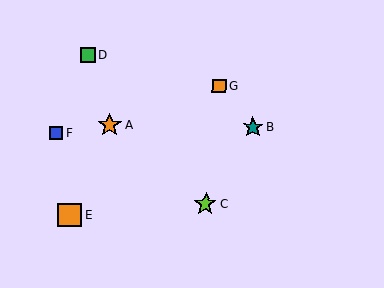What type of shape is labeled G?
Shape G is an orange square.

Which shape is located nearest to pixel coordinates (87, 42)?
The green square (labeled D) at (88, 55) is nearest to that location.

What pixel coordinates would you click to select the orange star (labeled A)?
Click at (110, 126) to select the orange star A.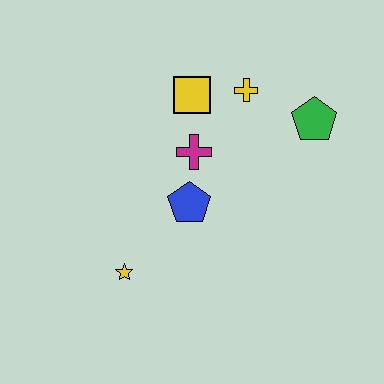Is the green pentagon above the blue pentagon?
Yes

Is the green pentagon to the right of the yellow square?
Yes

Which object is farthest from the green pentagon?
The yellow star is farthest from the green pentagon.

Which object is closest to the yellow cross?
The yellow square is closest to the yellow cross.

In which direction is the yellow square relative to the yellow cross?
The yellow square is to the left of the yellow cross.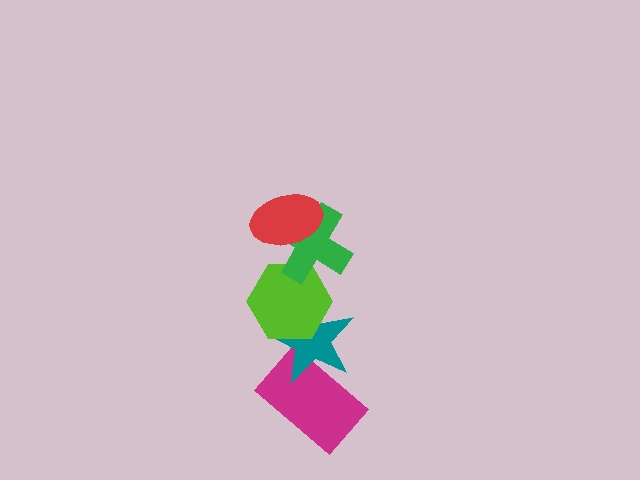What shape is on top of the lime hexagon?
The green cross is on top of the lime hexagon.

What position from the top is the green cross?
The green cross is 2nd from the top.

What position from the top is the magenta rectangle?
The magenta rectangle is 5th from the top.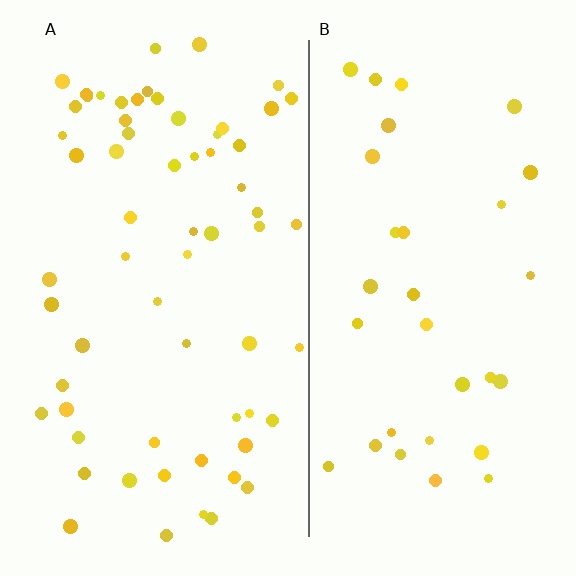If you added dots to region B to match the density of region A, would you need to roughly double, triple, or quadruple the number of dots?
Approximately double.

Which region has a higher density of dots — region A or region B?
A (the left).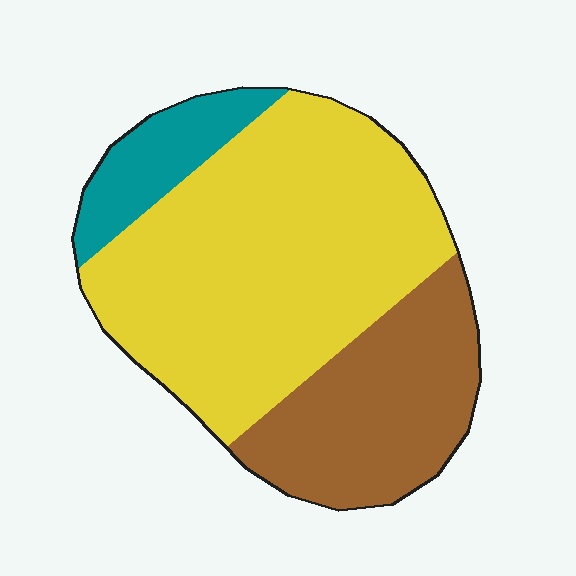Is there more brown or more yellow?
Yellow.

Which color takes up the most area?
Yellow, at roughly 60%.